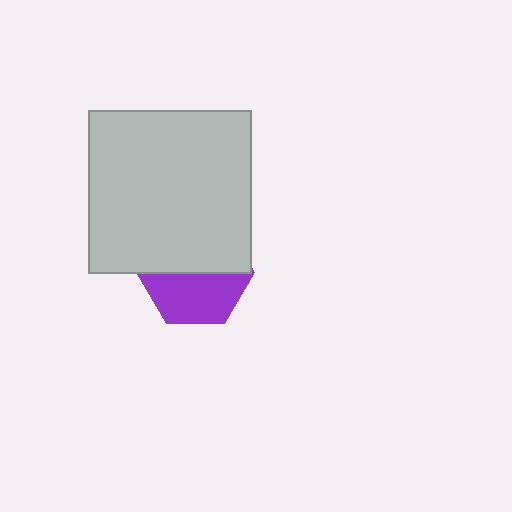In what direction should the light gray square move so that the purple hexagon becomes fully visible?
The light gray square should move up. That is the shortest direction to clear the overlap and leave the purple hexagon fully visible.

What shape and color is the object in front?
The object in front is a light gray square.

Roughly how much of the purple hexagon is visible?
About half of it is visible (roughly 49%).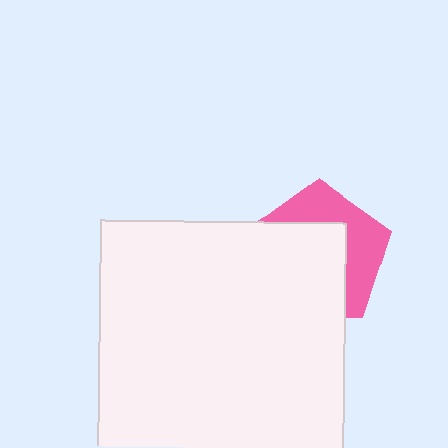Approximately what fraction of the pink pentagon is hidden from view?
Roughly 59% of the pink pentagon is hidden behind the white square.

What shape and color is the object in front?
The object in front is a white square.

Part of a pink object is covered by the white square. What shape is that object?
It is a pentagon.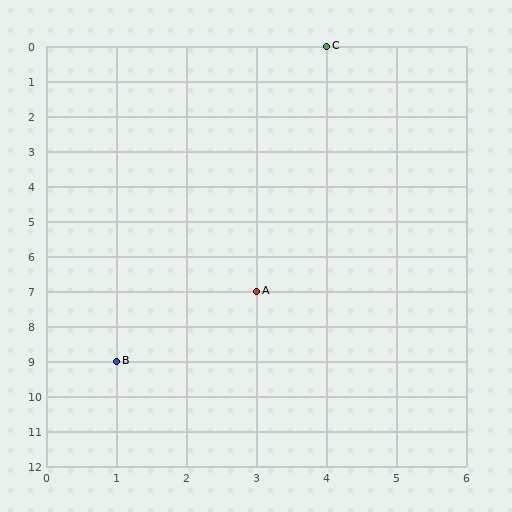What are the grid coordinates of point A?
Point A is at grid coordinates (3, 7).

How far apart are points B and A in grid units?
Points B and A are 2 columns and 2 rows apart (about 2.8 grid units diagonally).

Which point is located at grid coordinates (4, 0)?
Point C is at (4, 0).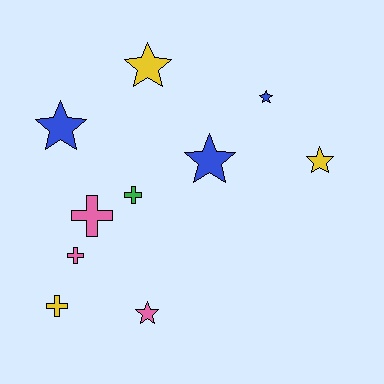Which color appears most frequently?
Yellow, with 3 objects.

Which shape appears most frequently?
Star, with 6 objects.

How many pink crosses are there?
There are 2 pink crosses.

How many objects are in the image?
There are 10 objects.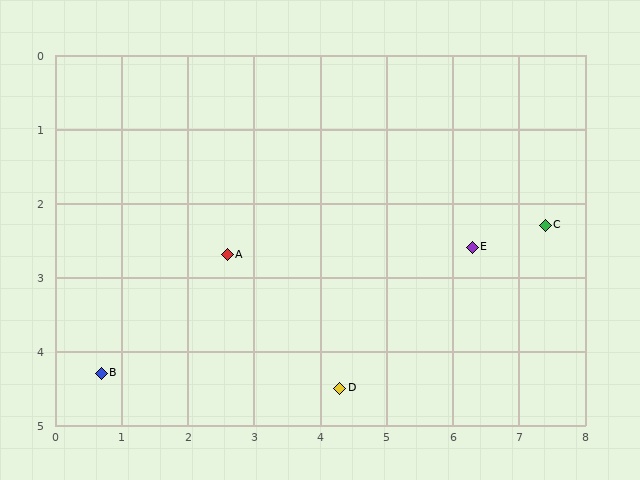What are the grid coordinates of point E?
Point E is at approximately (6.3, 2.6).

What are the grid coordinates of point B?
Point B is at approximately (0.7, 4.3).